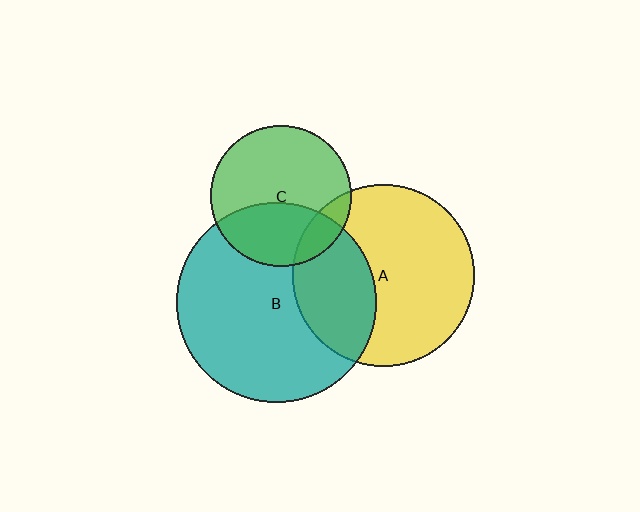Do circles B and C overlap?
Yes.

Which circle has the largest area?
Circle B (teal).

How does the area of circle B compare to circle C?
Approximately 2.0 times.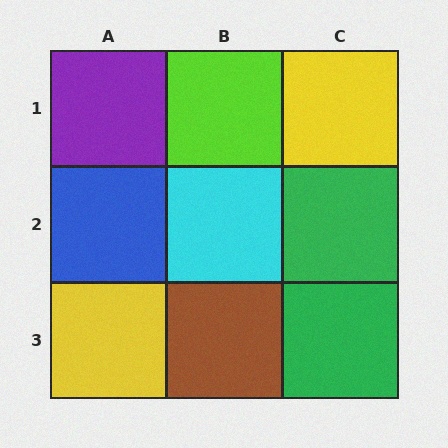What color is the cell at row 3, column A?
Yellow.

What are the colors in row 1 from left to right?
Purple, lime, yellow.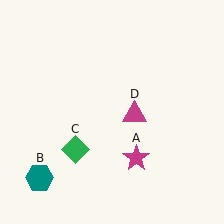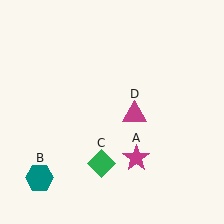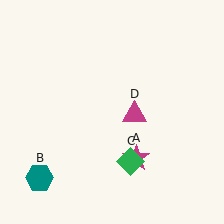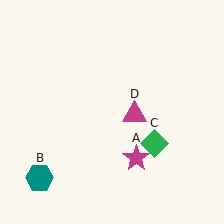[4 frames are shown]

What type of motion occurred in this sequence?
The green diamond (object C) rotated counterclockwise around the center of the scene.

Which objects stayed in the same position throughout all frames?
Magenta star (object A) and teal hexagon (object B) and magenta triangle (object D) remained stationary.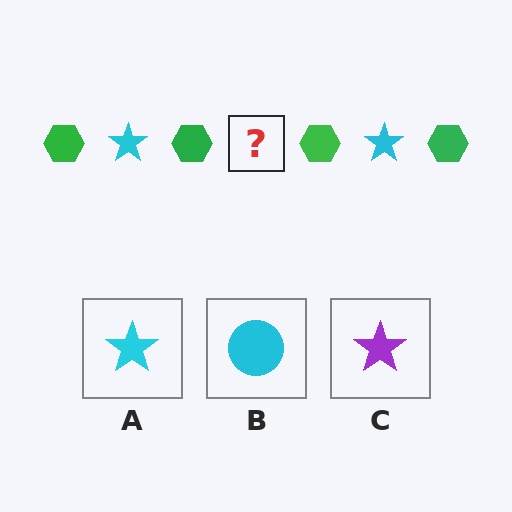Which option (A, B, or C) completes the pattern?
A.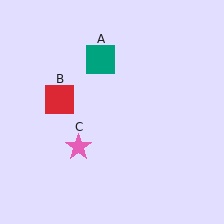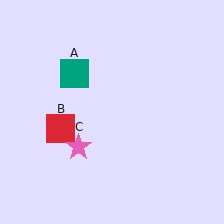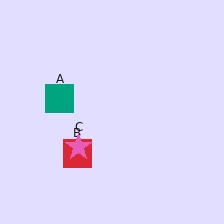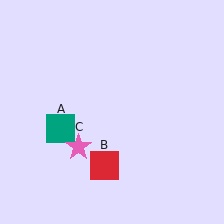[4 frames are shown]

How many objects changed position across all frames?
2 objects changed position: teal square (object A), red square (object B).